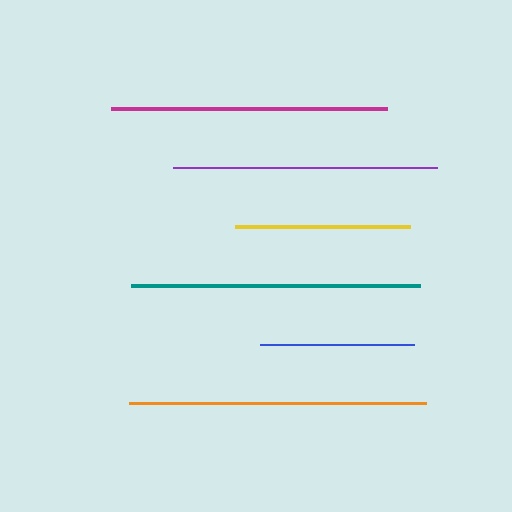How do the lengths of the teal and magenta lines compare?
The teal and magenta lines are approximately the same length.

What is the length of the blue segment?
The blue segment is approximately 154 pixels long.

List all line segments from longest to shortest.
From longest to shortest: orange, teal, magenta, purple, yellow, blue.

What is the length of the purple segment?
The purple segment is approximately 264 pixels long.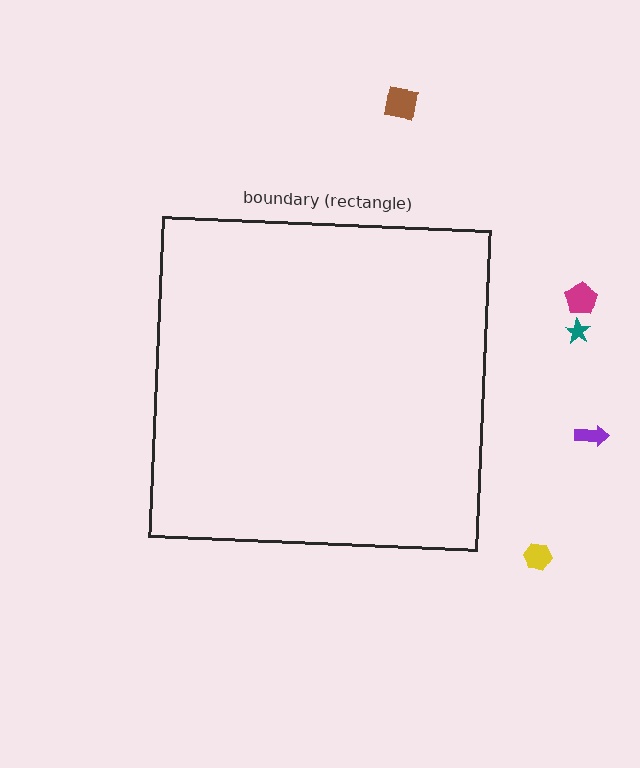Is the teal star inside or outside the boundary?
Outside.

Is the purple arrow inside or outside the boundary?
Outside.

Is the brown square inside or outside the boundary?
Outside.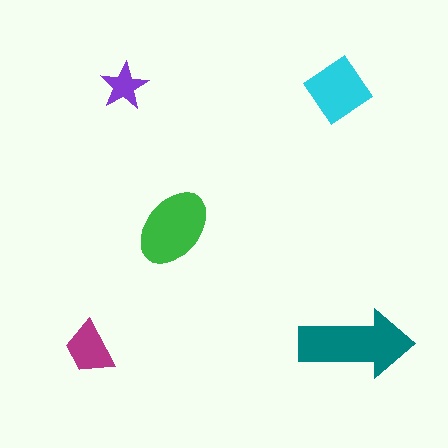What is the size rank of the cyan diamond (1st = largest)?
3rd.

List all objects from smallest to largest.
The purple star, the magenta trapezoid, the cyan diamond, the green ellipse, the teal arrow.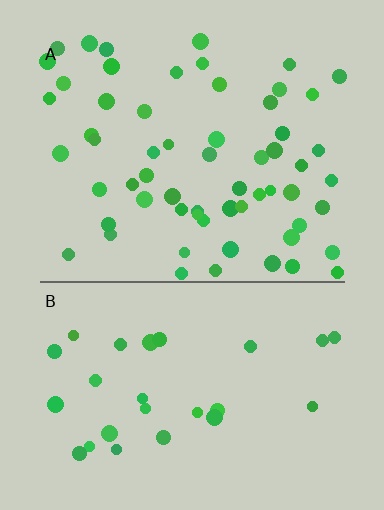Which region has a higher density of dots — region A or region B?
A (the top).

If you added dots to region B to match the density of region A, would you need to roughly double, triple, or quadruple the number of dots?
Approximately double.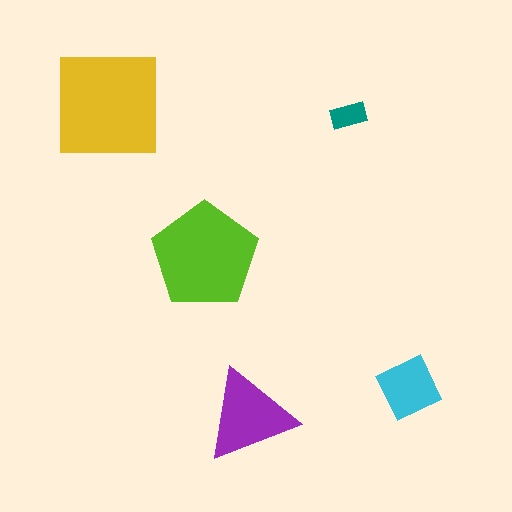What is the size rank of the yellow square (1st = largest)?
1st.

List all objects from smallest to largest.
The teal rectangle, the cyan diamond, the purple triangle, the lime pentagon, the yellow square.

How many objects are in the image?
There are 5 objects in the image.